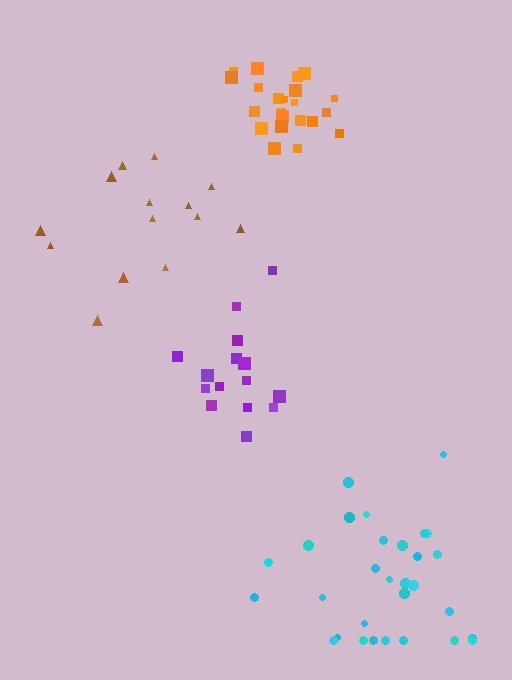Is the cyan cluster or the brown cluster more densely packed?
Cyan.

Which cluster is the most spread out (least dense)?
Brown.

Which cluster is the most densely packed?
Orange.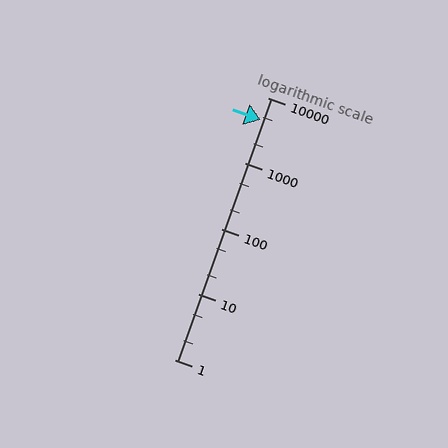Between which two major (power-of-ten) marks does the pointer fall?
The pointer is between 1000 and 10000.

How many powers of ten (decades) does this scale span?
The scale spans 4 decades, from 1 to 10000.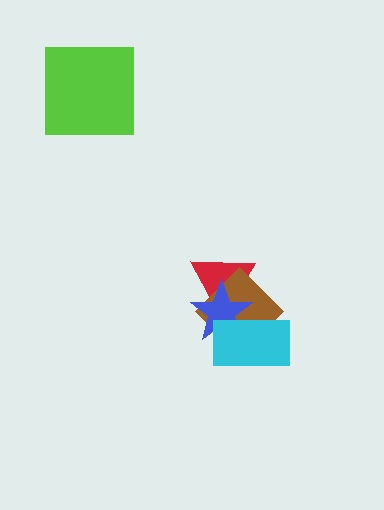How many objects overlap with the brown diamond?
3 objects overlap with the brown diamond.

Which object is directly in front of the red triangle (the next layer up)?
The brown diamond is directly in front of the red triangle.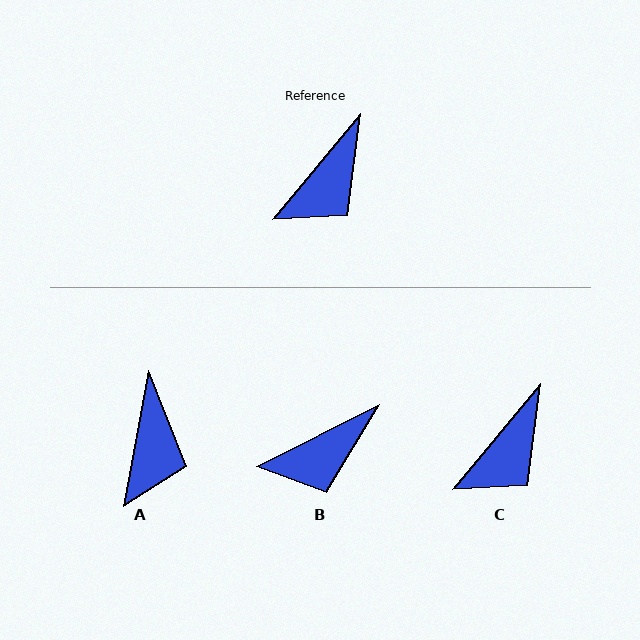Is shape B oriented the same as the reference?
No, it is off by about 23 degrees.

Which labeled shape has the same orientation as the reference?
C.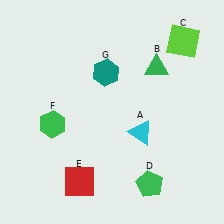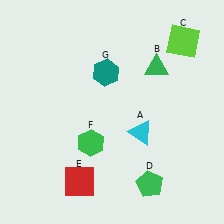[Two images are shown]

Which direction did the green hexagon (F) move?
The green hexagon (F) moved right.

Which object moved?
The green hexagon (F) moved right.